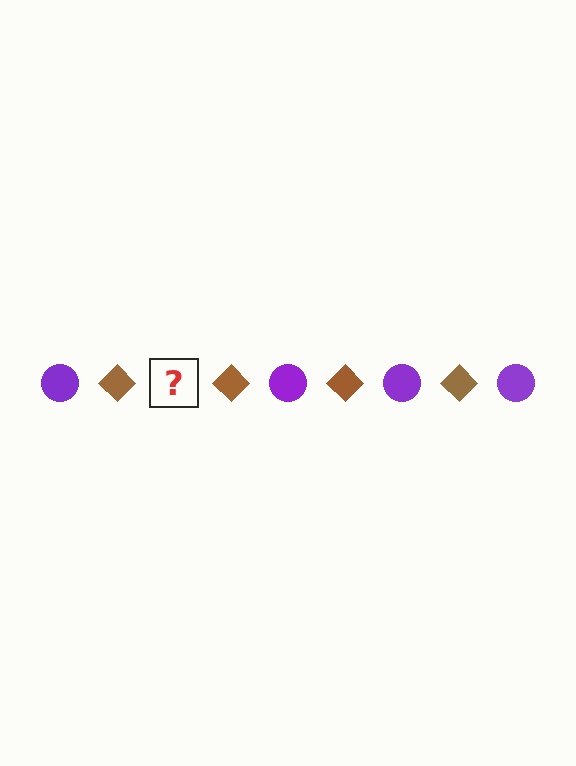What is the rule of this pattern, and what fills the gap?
The rule is that the pattern alternates between purple circle and brown diamond. The gap should be filled with a purple circle.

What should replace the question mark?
The question mark should be replaced with a purple circle.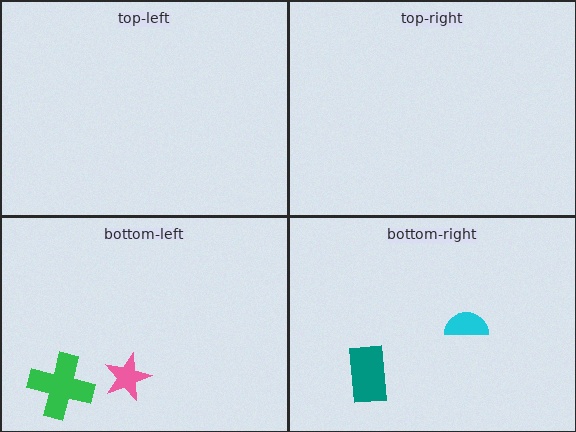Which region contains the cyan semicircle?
The bottom-right region.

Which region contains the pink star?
The bottom-left region.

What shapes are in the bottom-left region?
The pink star, the green cross.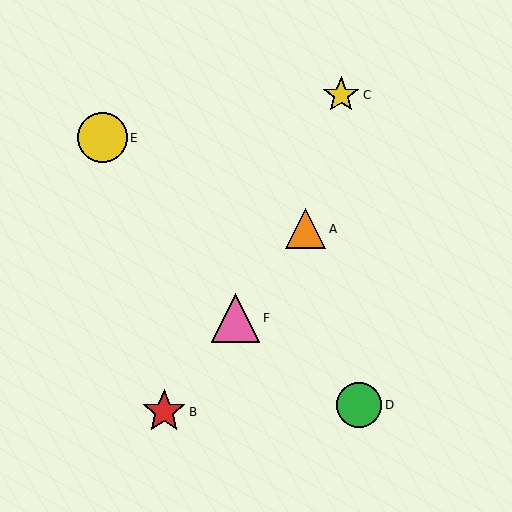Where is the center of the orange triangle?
The center of the orange triangle is at (306, 229).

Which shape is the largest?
The yellow circle (labeled E) is the largest.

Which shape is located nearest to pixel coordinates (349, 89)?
The yellow star (labeled C) at (341, 95) is nearest to that location.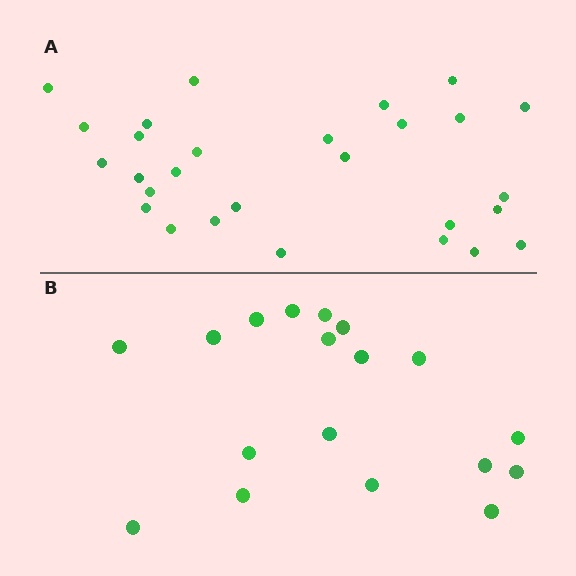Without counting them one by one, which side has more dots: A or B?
Region A (the top region) has more dots.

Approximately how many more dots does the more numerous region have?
Region A has roughly 10 or so more dots than region B.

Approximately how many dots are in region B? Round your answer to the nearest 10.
About 20 dots. (The exact count is 18, which rounds to 20.)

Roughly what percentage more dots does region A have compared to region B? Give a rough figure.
About 55% more.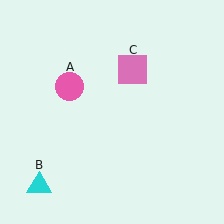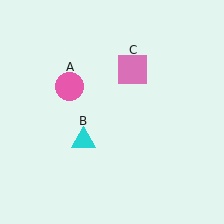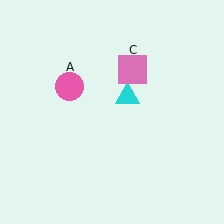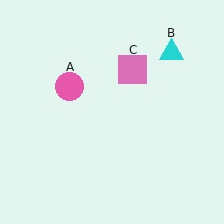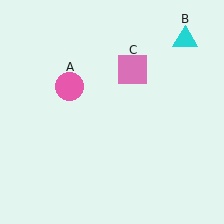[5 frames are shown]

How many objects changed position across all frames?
1 object changed position: cyan triangle (object B).